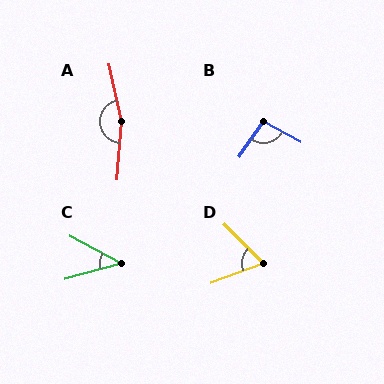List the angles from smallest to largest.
C (43°), D (64°), B (96°), A (163°).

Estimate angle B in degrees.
Approximately 96 degrees.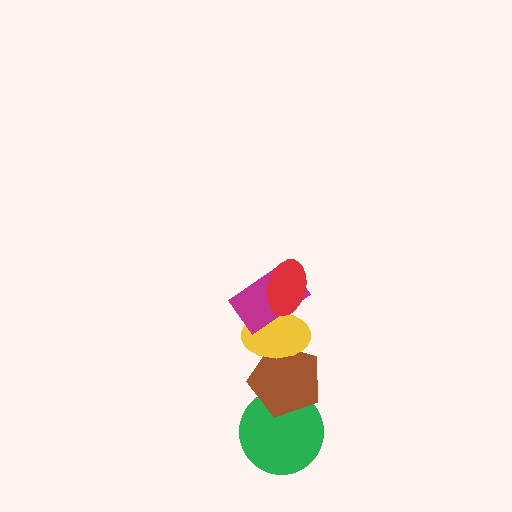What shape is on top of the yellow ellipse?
The magenta rectangle is on top of the yellow ellipse.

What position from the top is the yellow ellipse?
The yellow ellipse is 3rd from the top.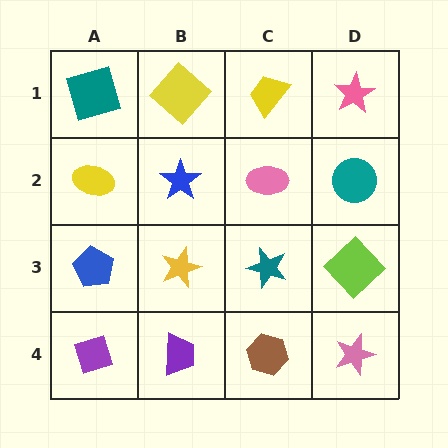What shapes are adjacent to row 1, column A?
A yellow ellipse (row 2, column A), a yellow diamond (row 1, column B).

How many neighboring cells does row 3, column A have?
3.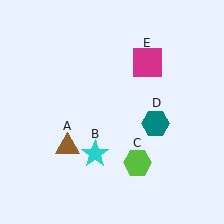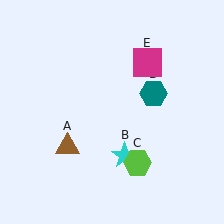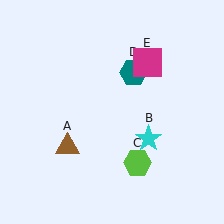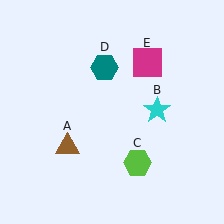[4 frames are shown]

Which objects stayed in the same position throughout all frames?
Brown triangle (object A) and lime hexagon (object C) and magenta square (object E) remained stationary.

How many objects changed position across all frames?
2 objects changed position: cyan star (object B), teal hexagon (object D).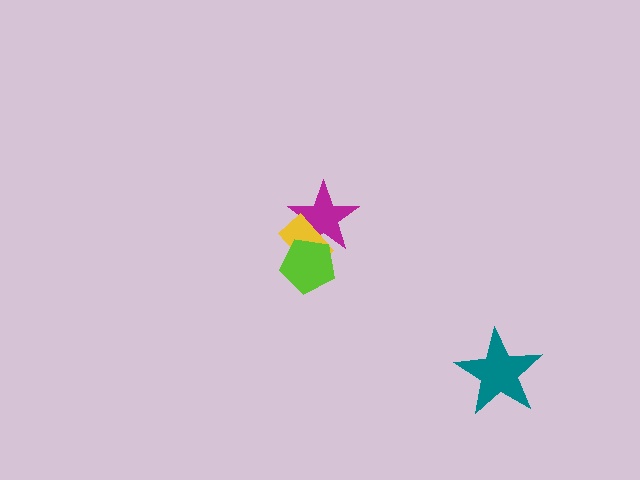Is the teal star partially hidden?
No, no other shape covers it.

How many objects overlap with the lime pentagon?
2 objects overlap with the lime pentagon.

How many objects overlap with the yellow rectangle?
2 objects overlap with the yellow rectangle.